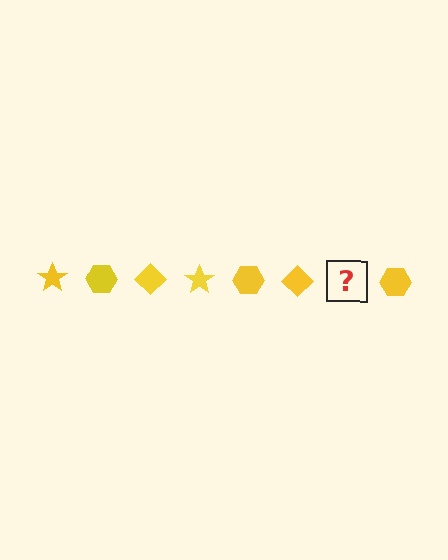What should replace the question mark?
The question mark should be replaced with a yellow star.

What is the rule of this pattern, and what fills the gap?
The rule is that the pattern cycles through star, hexagon, diamond shapes in yellow. The gap should be filled with a yellow star.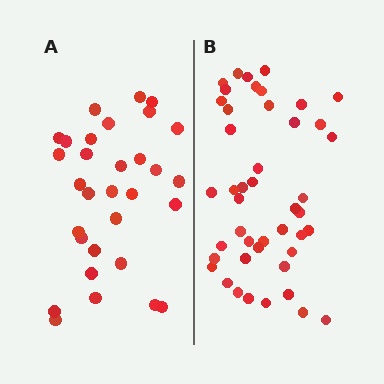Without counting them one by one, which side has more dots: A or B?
Region B (the right region) has more dots.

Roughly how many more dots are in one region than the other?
Region B has approximately 15 more dots than region A.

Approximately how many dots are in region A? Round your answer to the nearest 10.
About 30 dots. (The exact count is 31, which rounds to 30.)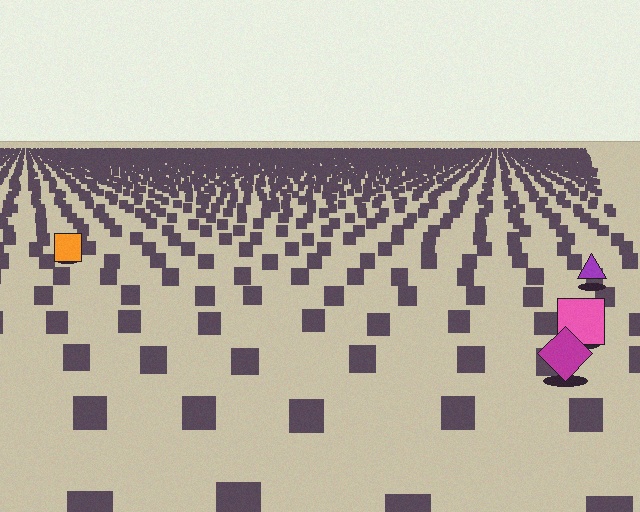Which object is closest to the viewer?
The magenta diamond is closest. The texture marks near it are larger and more spread out.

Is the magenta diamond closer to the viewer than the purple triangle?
Yes. The magenta diamond is closer — you can tell from the texture gradient: the ground texture is coarser near it.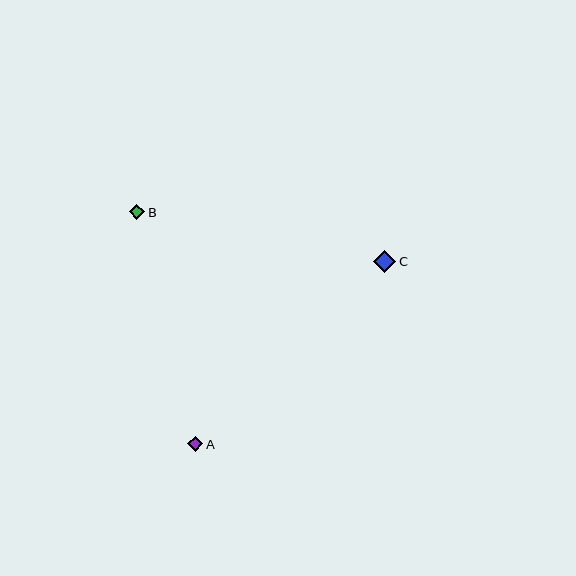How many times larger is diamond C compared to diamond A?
Diamond C is approximately 1.5 times the size of diamond A.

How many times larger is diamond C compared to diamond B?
Diamond C is approximately 1.4 times the size of diamond B.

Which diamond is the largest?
Diamond C is the largest with a size of approximately 22 pixels.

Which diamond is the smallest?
Diamond A is the smallest with a size of approximately 15 pixels.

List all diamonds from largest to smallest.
From largest to smallest: C, B, A.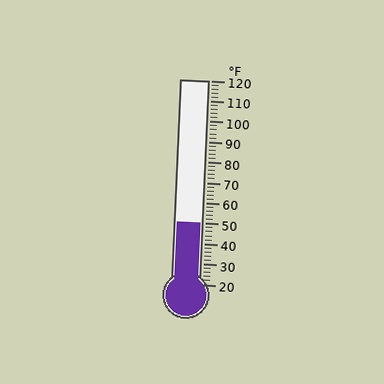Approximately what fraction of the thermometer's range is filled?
The thermometer is filled to approximately 30% of its range.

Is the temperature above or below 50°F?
The temperature is at 50°F.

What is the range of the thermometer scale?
The thermometer scale ranges from 20°F to 120°F.